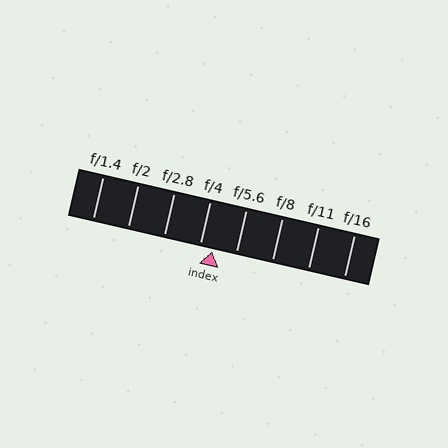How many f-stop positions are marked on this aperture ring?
There are 8 f-stop positions marked.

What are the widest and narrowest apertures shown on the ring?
The widest aperture shown is f/1.4 and the narrowest is f/16.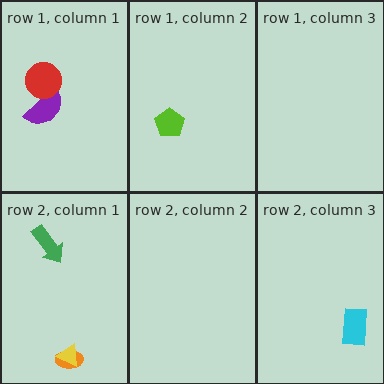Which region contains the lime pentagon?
The row 1, column 2 region.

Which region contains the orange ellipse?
The row 2, column 1 region.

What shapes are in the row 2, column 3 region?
The cyan rectangle.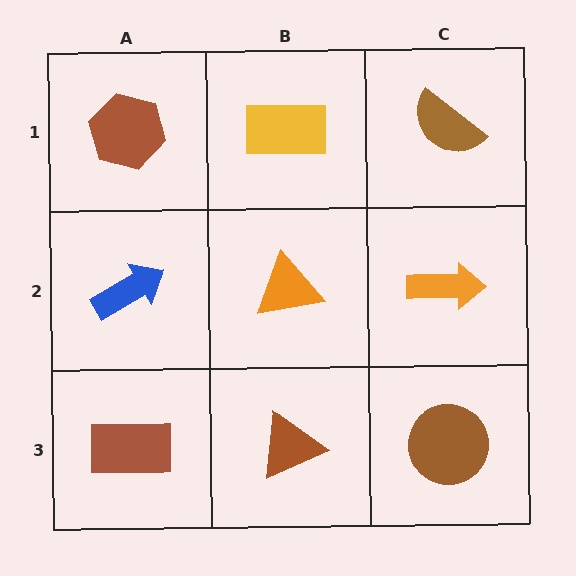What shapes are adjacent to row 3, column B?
An orange triangle (row 2, column B), a brown rectangle (row 3, column A), a brown circle (row 3, column C).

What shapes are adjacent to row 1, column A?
A blue arrow (row 2, column A), a yellow rectangle (row 1, column B).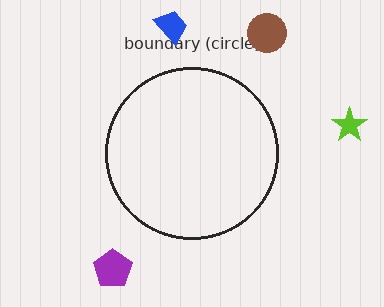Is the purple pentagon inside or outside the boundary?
Outside.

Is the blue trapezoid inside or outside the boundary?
Outside.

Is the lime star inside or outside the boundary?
Outside.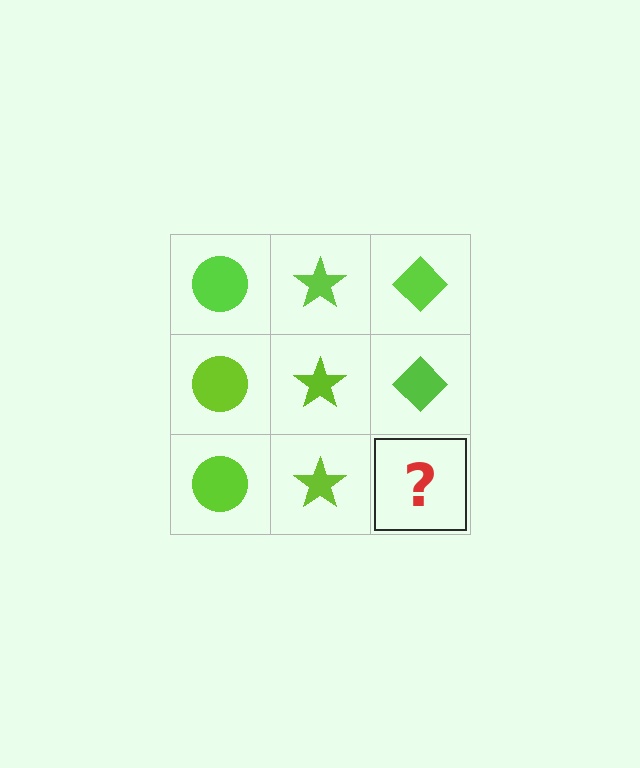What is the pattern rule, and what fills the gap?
The rule is that each column has a consistent shape. The gap should be filled with a lime diamond.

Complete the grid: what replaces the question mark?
The question mark should be replaced with a lime diamond.